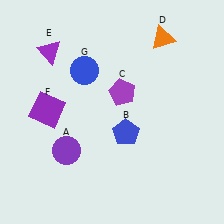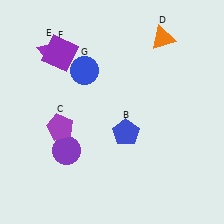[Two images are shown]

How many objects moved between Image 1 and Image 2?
2 objects moved between the two images.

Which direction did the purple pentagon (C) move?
The purple pentagon (C) moved left.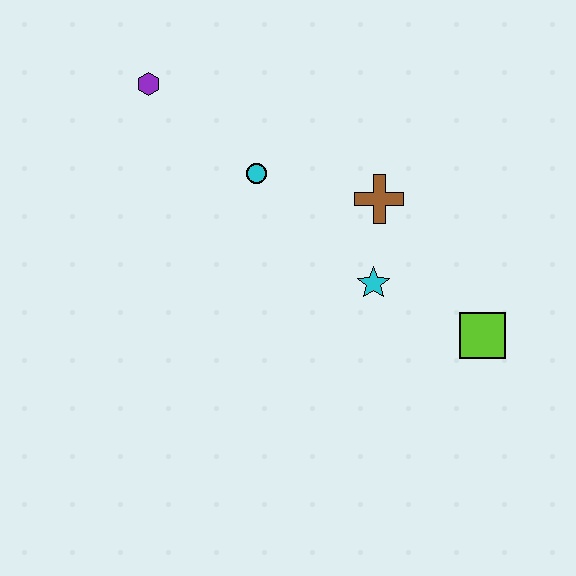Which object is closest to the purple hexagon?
The cyan circle is closest to the purple hexagon.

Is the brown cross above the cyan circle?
No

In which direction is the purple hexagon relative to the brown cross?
The purple hexagon is to the left of the brown cross.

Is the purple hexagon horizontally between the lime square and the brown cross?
No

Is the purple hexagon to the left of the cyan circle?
Yes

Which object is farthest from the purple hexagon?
The lime square is farthest from the purple hexagon.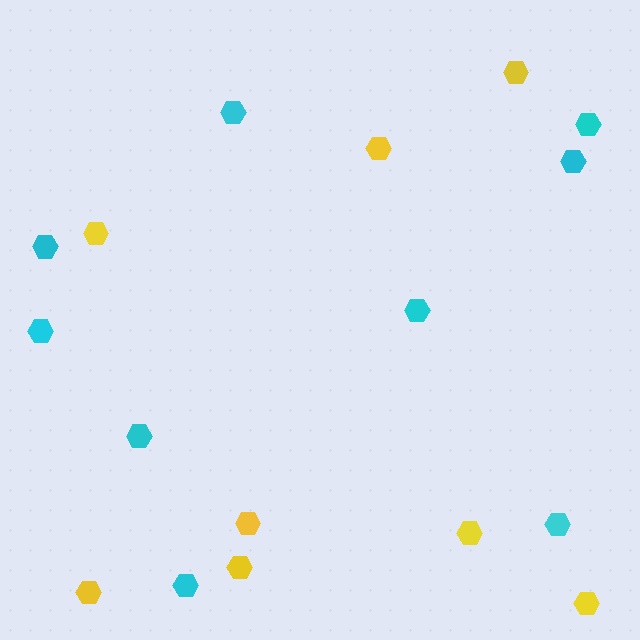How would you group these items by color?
There are 2 groups: one group of yellow hexagons (8) and one group of cyan hexagons (9).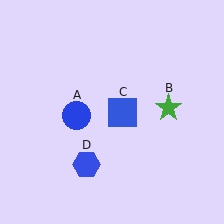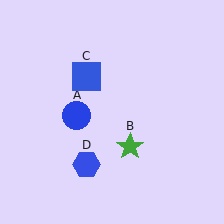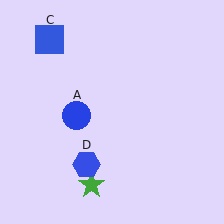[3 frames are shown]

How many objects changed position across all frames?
2 objects changed position: green star (object B), blue square (object C).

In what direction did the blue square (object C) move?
The blue square (object C) moved up and to the left.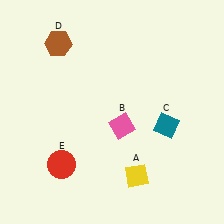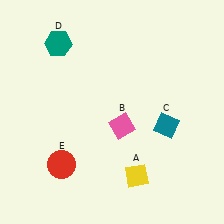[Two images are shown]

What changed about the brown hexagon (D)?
In Image 1, D is brown. In Image 2, it changed to teal.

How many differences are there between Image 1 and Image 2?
There is 1 difference between the two images.